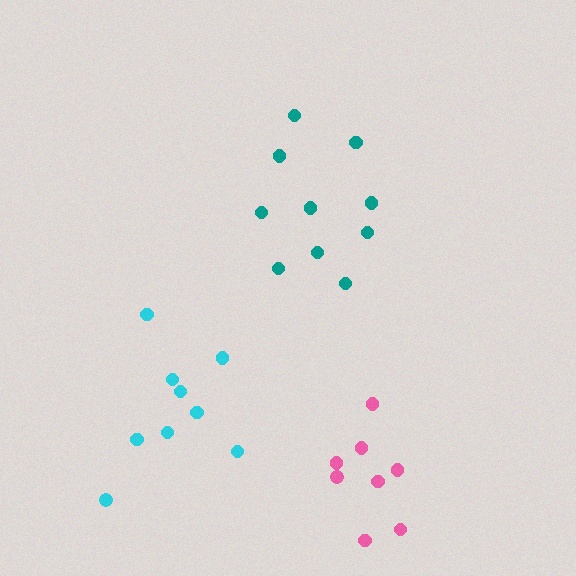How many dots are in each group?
Group 1: 8 dots, Group 2: 9 dots, Group 3: 10 dots (27 total).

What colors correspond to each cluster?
The clusters are colored: pink, cyan, teal.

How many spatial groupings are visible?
There are 3 spatial groupings.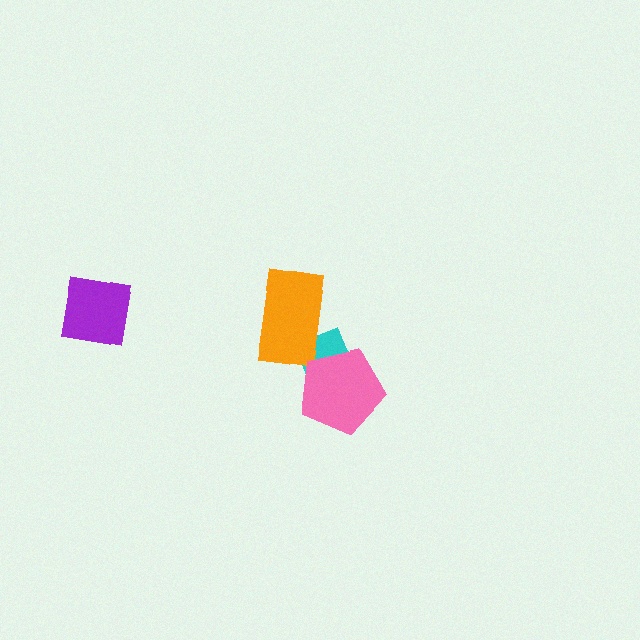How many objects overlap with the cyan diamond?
2 objects overlap with the cyan diamond.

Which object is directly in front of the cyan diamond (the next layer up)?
The orange rectangle is directly in front of the cyan diamond.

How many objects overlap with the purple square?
0 objects overlap with the purple square.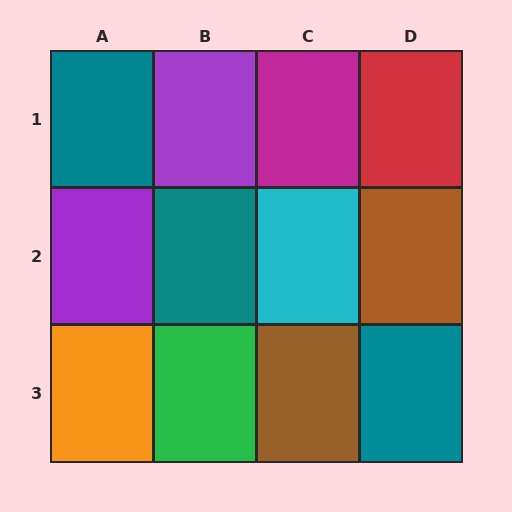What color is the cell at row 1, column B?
Purple.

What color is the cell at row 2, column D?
Brown.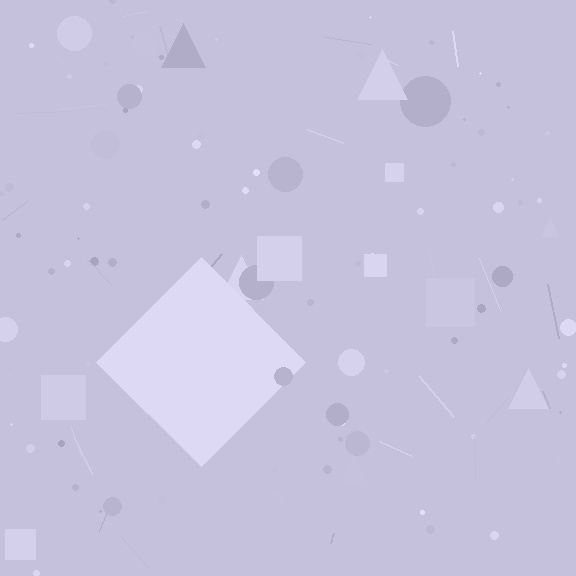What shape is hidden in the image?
A diamond is hidden in the image.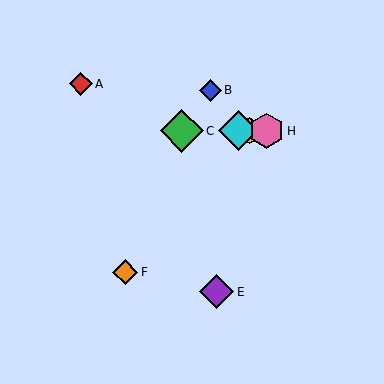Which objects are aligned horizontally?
Objects C, D, G, H are aligned horizontally.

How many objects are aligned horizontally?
4 objects (C, D, G, H) are aligned horizontally.